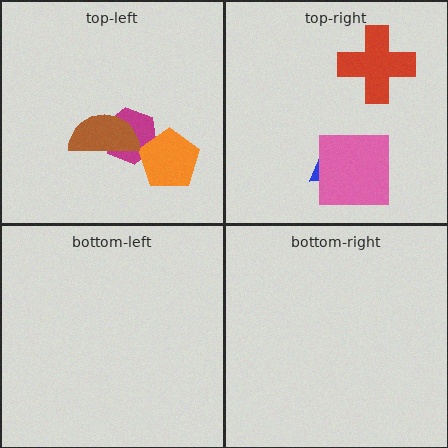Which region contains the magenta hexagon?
The top-left region.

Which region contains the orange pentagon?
The top-left region.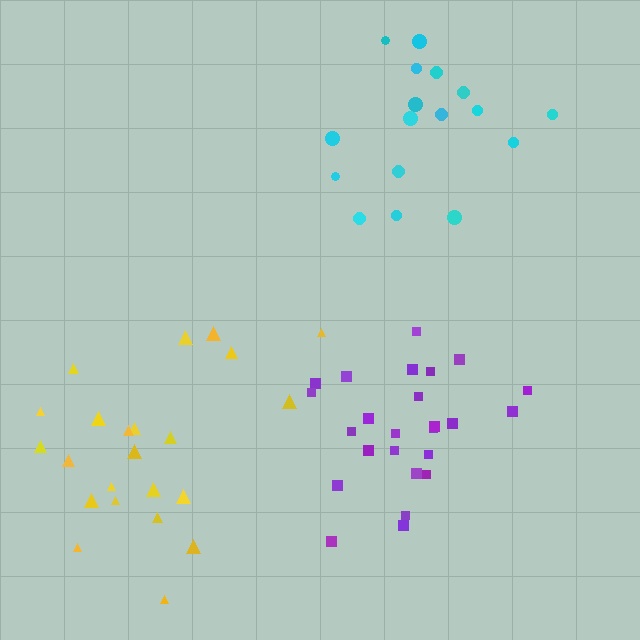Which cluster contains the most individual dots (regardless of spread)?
Purple (25).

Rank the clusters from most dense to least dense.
purple, yellow, cyan.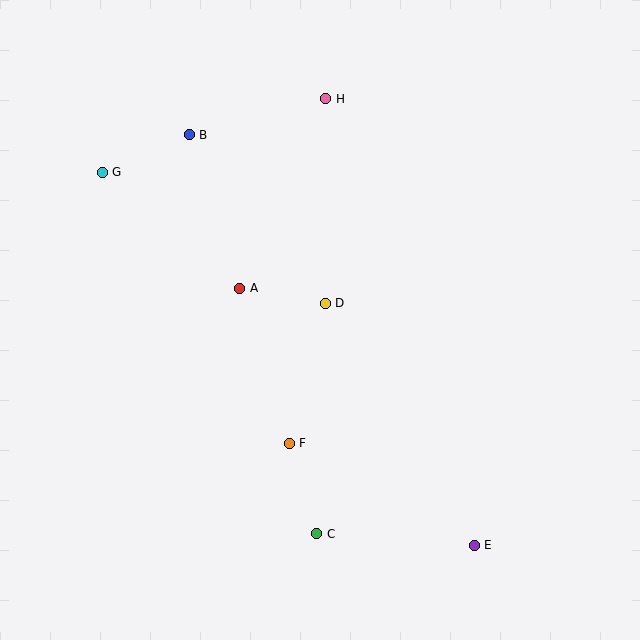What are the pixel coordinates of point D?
Point D is at (325, 303).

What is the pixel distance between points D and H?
The distance between D and H is 205 pixels.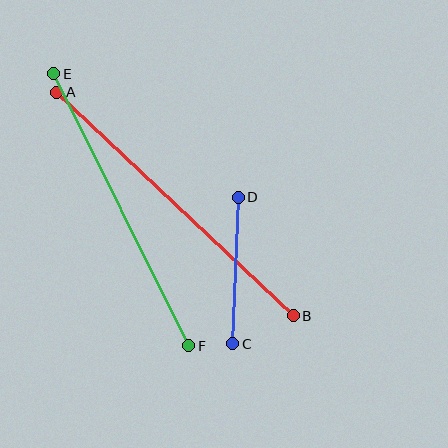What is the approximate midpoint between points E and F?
The midpoint is at approximately (121, 210) pixels.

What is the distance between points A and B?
The distance is approximately 326 pixels.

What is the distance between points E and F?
The distance is approximately 303 pixels.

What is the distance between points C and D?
The distance is approximately 147 pixels.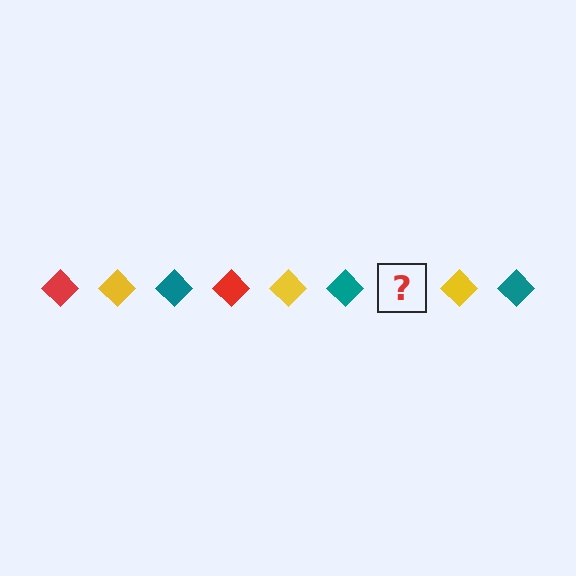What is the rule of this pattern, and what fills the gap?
The rule is that the pattern cycles through red, yellow, teal diamonds. The gap should be filled with a red diamond.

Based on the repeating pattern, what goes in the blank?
The blank should be a red diamond.